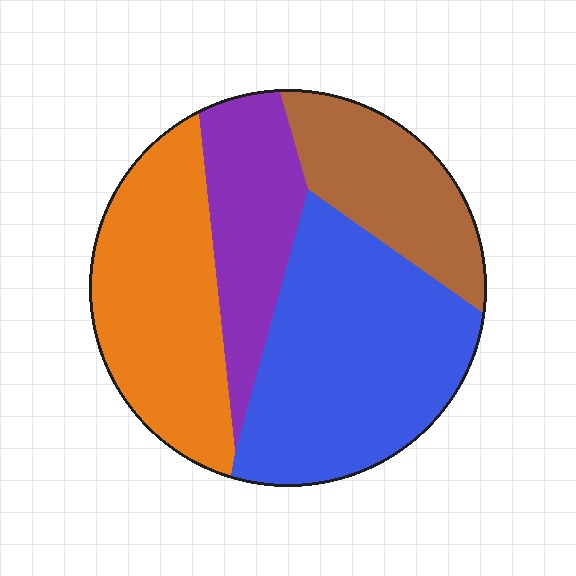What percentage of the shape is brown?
Brown takes up about one sixth (1/6) of the shape.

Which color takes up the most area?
Blue, at roughly 35%.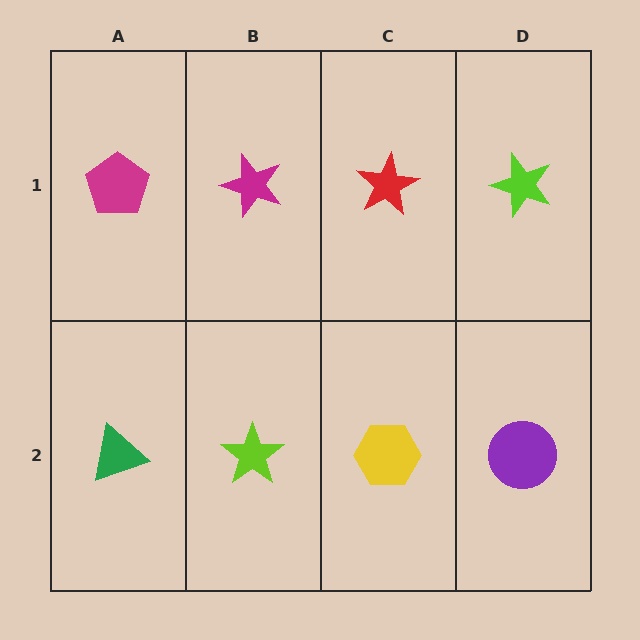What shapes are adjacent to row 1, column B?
A lime star (row 2, column B), a magenta pentagon (row 1, column A), a red star (row 1, column C).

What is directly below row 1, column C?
A yellow hexagon.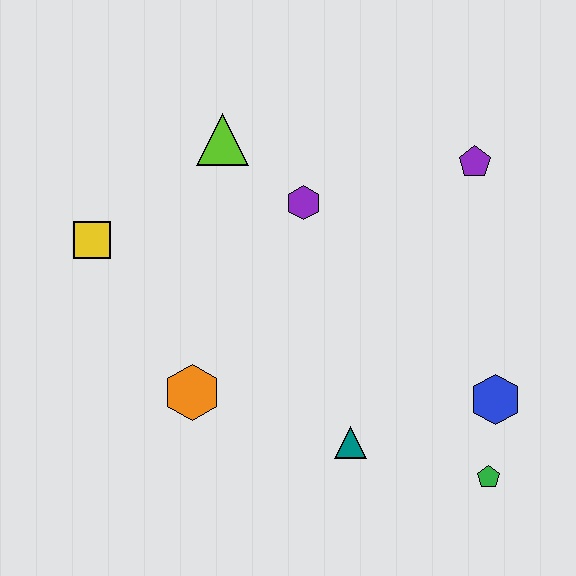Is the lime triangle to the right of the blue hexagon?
No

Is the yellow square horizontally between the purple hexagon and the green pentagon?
No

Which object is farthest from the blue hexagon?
The yellow square is farthest from the blue hexagon.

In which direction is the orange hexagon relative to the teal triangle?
The orange hexagon is to the left of the teal triangle.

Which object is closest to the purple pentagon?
The purple hexagon is closest to the purple pentagon.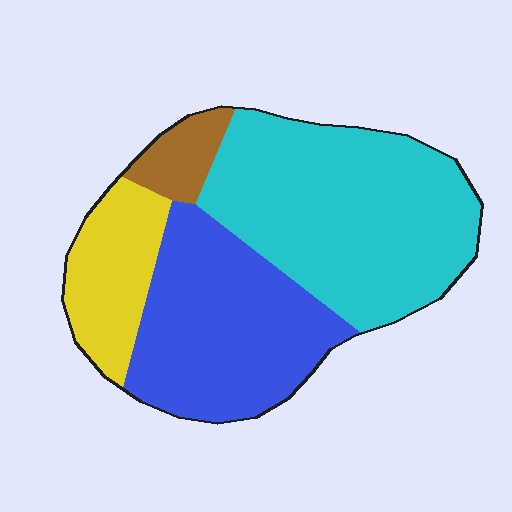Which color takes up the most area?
Cyan, at roughly 45%.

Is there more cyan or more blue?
Cyan.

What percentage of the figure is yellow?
Yellow takes up about one sixth (1/6) of the figure.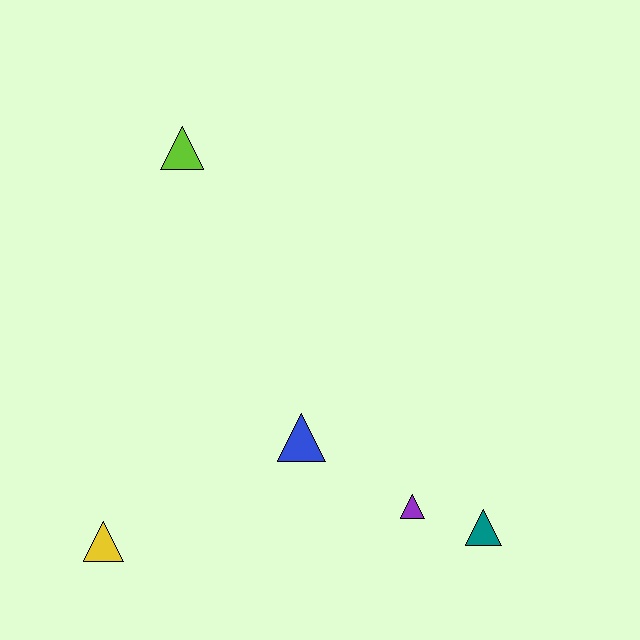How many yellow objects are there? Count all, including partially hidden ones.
There is 1 yellow object.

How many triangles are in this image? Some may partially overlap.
There are 5 triangles.